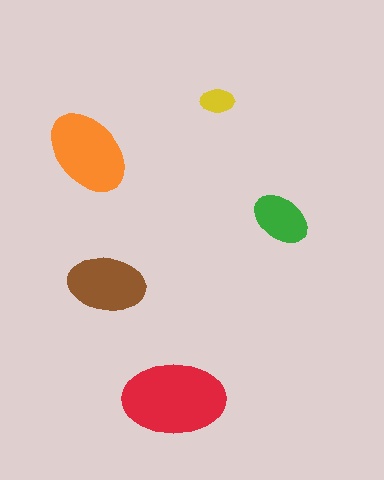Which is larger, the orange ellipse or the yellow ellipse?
The orange one.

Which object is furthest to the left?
The orange ellipse is leftmost.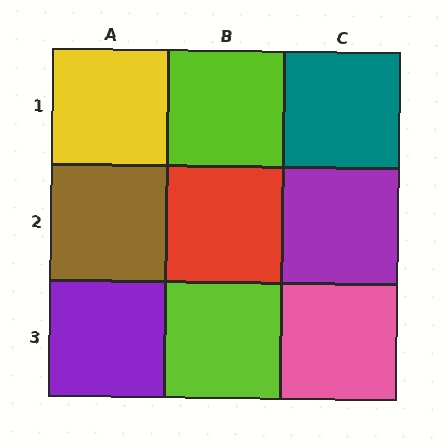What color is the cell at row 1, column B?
Lime.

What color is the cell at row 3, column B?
Lime.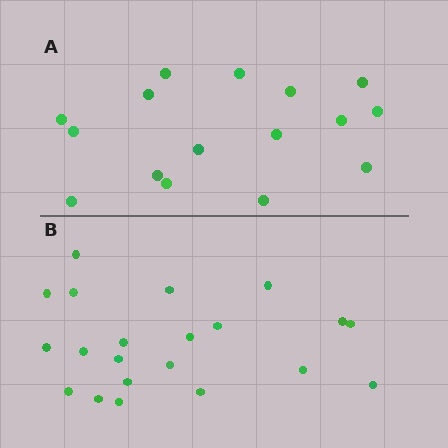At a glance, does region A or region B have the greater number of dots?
Region B (the bottom region) has more dots.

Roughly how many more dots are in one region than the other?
Region B has about 5 more dots than region A.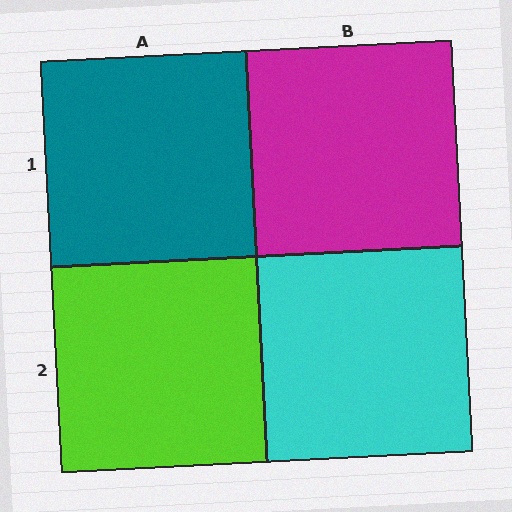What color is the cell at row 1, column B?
Magenta.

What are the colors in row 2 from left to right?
Lime, cyan.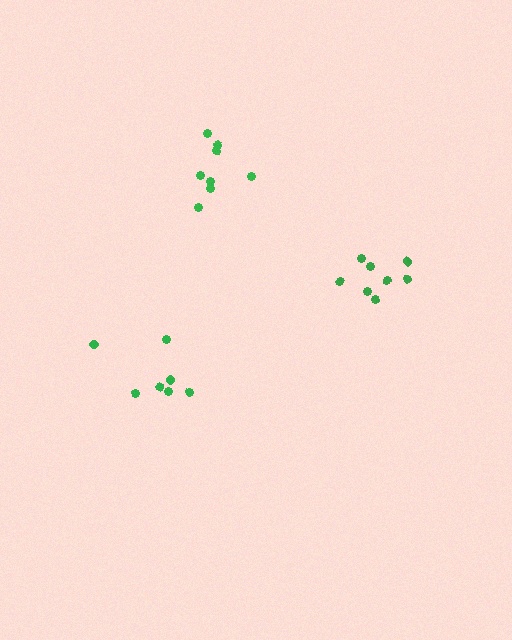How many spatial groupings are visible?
There are 3 spatial groupings.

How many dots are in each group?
Group 1: 7 dots, Group 2: 8 dots, Group 3: 8 dots (23 total).